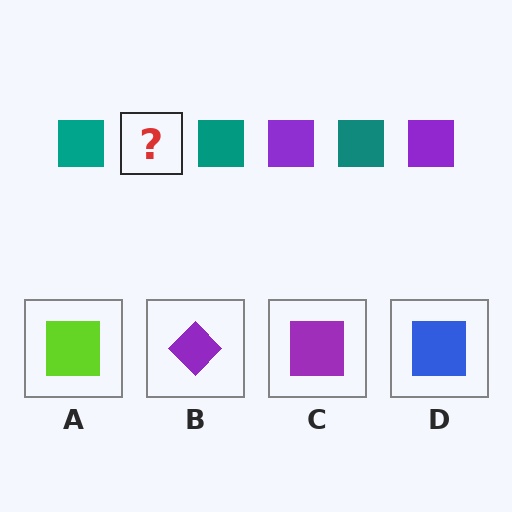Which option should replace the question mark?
Option C.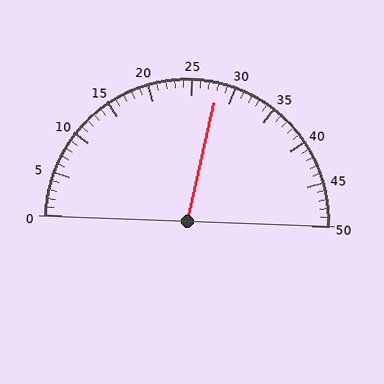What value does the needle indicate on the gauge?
The needle indicates approximately 28.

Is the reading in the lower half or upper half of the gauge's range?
The reading is in the upper half of the range (0 to 50).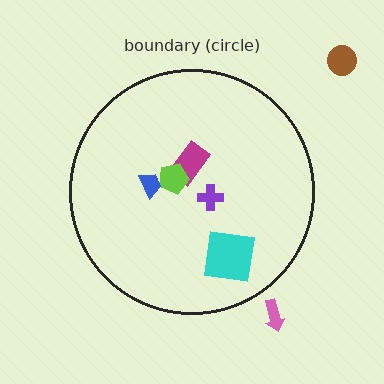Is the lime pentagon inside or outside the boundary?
Inside.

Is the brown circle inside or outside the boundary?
Outside.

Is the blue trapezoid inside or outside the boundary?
Inside.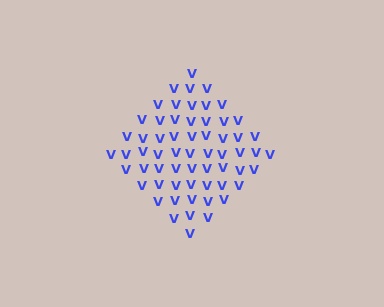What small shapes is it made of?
It is made of small letter V's.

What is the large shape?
The large shape is a diamond.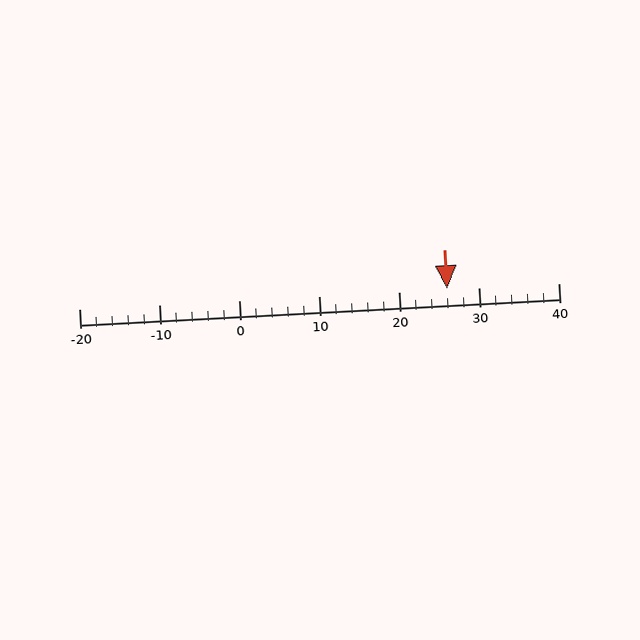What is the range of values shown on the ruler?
The ruler shows values from -20 to 40.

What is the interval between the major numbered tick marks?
The major tick marks are spaced 10 units apart.